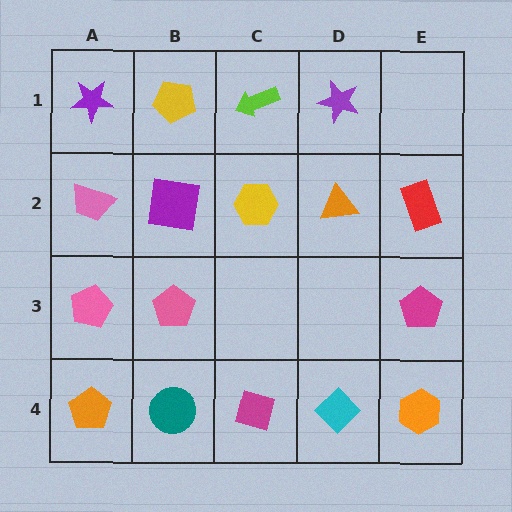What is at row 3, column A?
A pink pentagon.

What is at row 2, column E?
A red rectangle.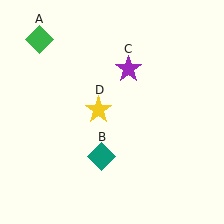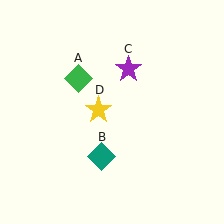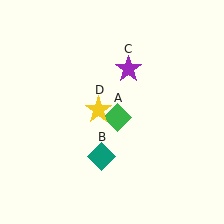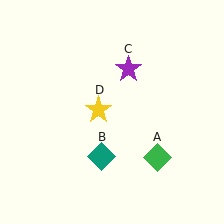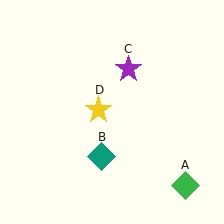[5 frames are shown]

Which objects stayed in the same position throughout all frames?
Teal diamond (object B) and purple star (object C) and yellow star (object D) remained stationary.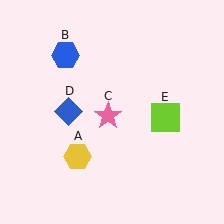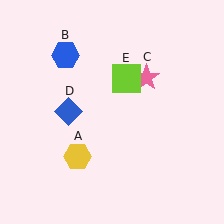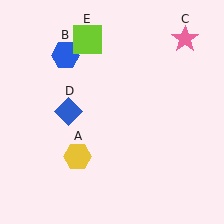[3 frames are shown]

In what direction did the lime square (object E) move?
The lime square (object E) moved up and to the left.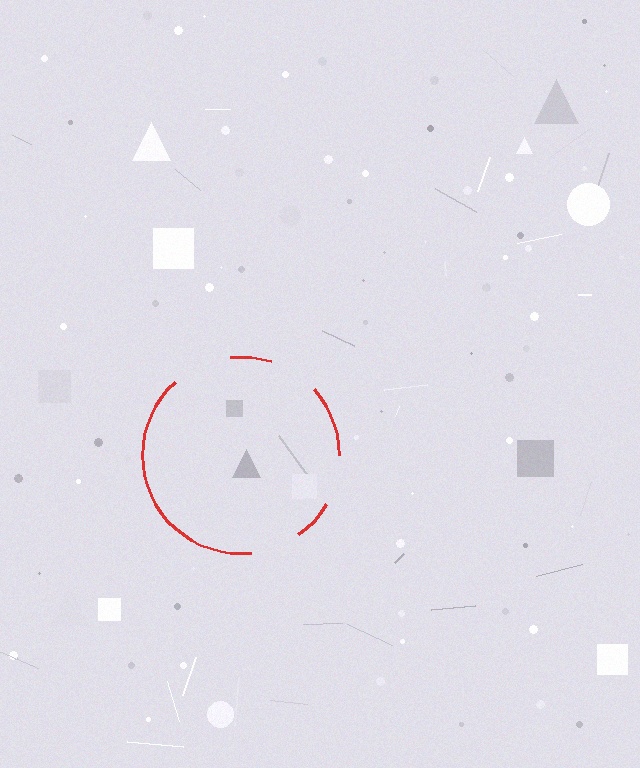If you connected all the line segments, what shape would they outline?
They would outline a circle.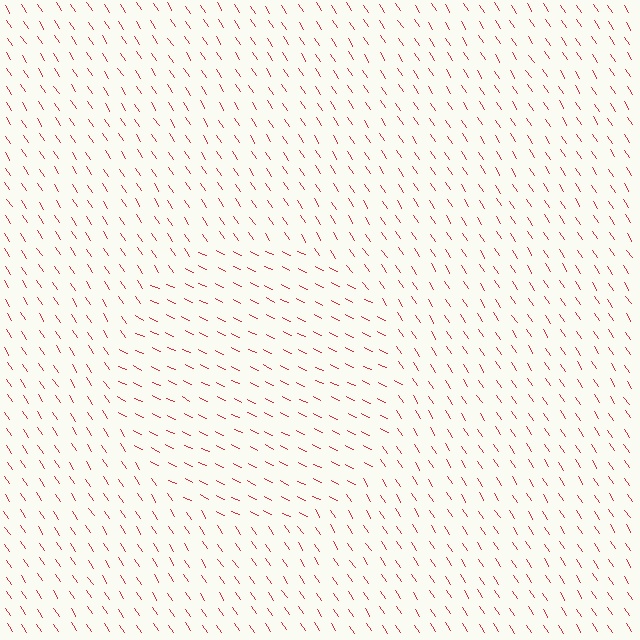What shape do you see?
I see a circle.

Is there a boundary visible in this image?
Yes, there is a texture boundary formed by a change in line orientation.